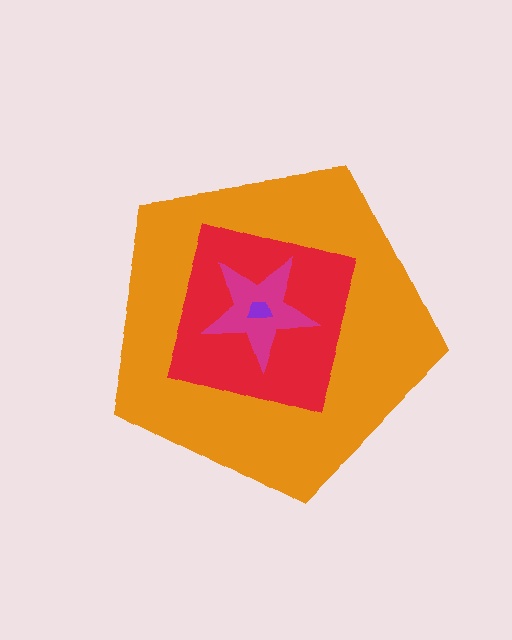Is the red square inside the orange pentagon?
Yes.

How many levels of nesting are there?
4.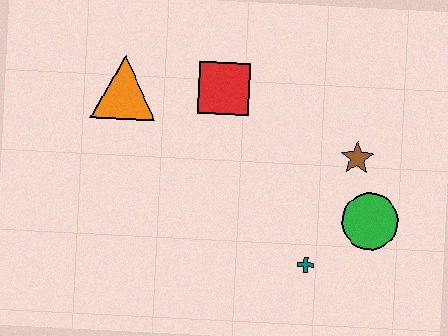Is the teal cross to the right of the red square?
Yes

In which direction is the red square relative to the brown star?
The red square is to the left of the brown star.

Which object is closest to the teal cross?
The green circle is closest to the teal cross.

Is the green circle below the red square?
Yes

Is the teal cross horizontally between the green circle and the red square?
Yes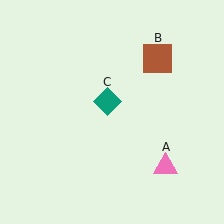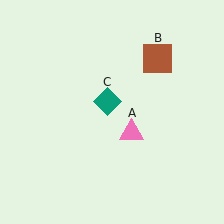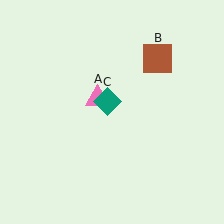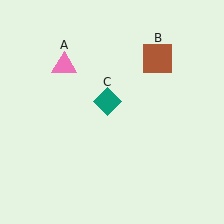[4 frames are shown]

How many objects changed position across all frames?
1 object changed position: pink triangle (object A).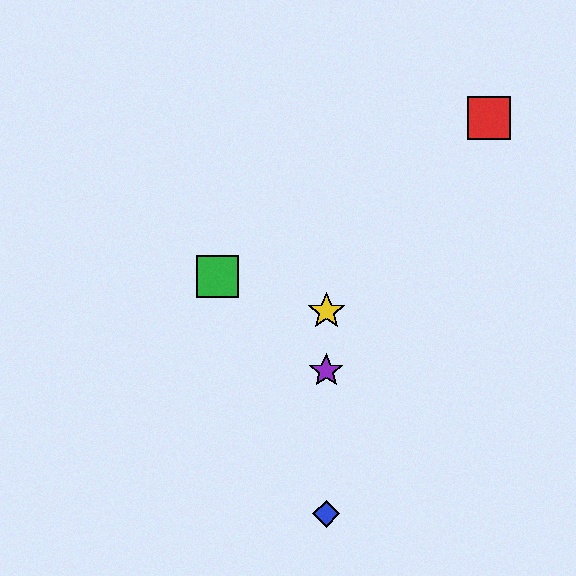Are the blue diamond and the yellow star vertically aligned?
Yes, both are at x≈326.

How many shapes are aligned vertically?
3 shapes (the blue diamond, the yellow star, the purple star) are aligned vertically.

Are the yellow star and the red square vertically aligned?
No, the yellow star is at x≈326 and the red square is at x≈489.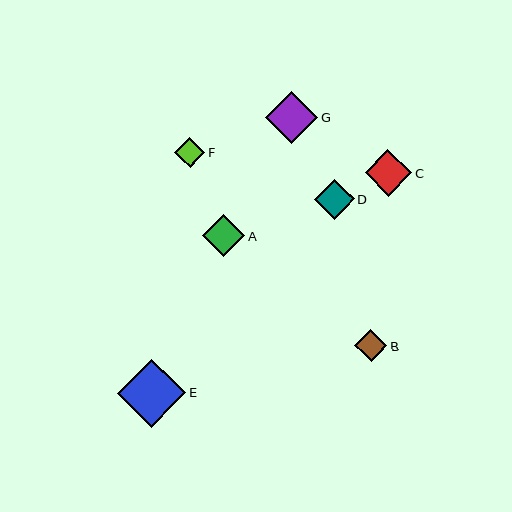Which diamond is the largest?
Diamond E is the largest with a size of approximately 68 pixels.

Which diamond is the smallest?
Diamond F is the smallest with a size of approximately 30 pixels.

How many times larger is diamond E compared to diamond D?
Diamond E is approximately 1.7 times the size of diamond D.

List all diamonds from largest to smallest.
From largest to smallest: E, G, C, A, D, B, F.